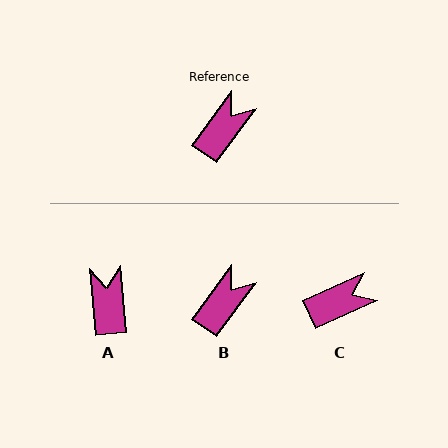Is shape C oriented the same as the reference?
No, it is off by about 30 degrees.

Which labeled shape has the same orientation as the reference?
B.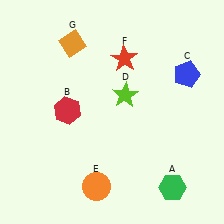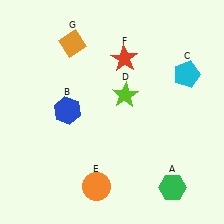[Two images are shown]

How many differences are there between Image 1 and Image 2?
There are 2 differences between the two images.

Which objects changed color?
B changed from red to blue. C changed from blue to cyan.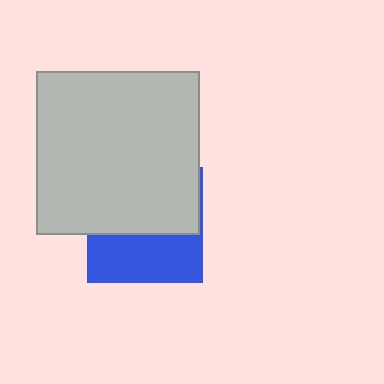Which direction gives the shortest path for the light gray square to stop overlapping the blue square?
Moving up gives the shortest separation.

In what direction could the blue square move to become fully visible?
The blue square could move down. That would shift it out from behind the light gray square entirely.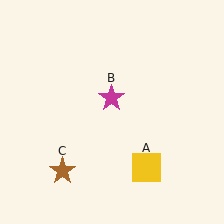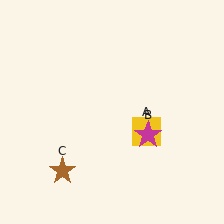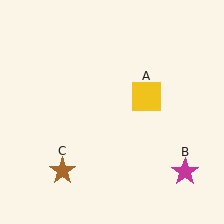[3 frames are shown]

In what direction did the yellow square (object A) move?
The yellow square (object A) moved up.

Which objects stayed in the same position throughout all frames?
Brown star (object C) remained stationary.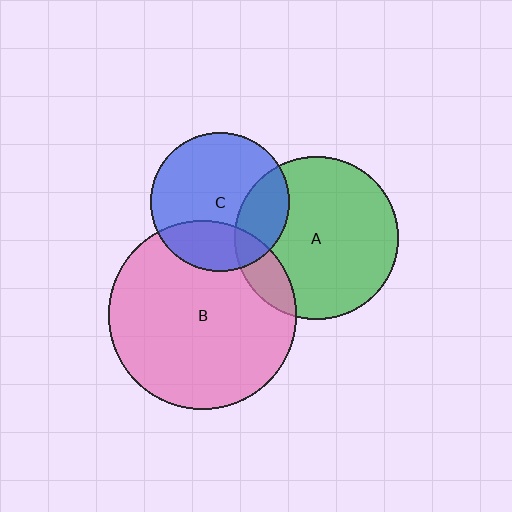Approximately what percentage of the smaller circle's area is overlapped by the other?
Approximately 15%.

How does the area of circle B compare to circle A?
Approximately 1.3 times.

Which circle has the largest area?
Circle B (pink).